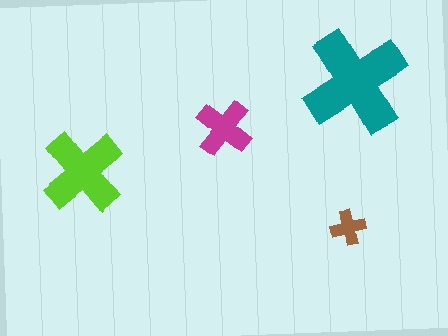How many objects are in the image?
There are 4 objects in the image.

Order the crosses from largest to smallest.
the teal one, the lime one, the magenta one, the brown one.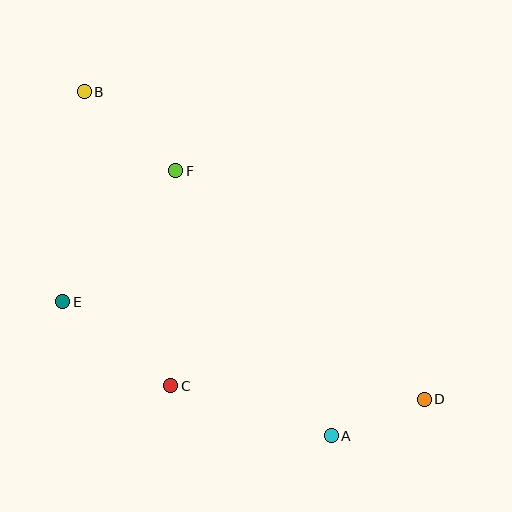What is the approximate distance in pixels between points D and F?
The distance between D and F is approximately 337 pixels.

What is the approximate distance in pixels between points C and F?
The distance between C and F is approximately 215 pixels.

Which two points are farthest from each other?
Points B and D are farthest from each other.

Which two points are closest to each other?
Points A and D are closest to each other.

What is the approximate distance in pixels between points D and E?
The distance between D and E is approximately 374 pixels.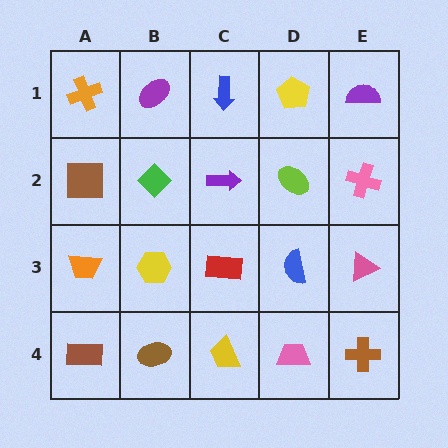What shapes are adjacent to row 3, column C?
A purple arrow (row 2, column C), a yellow trapezoid (row 4, column C), a yellow hexagon (row 3, column B), a blue semicircle (row 3, column D).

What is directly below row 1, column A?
A brown square.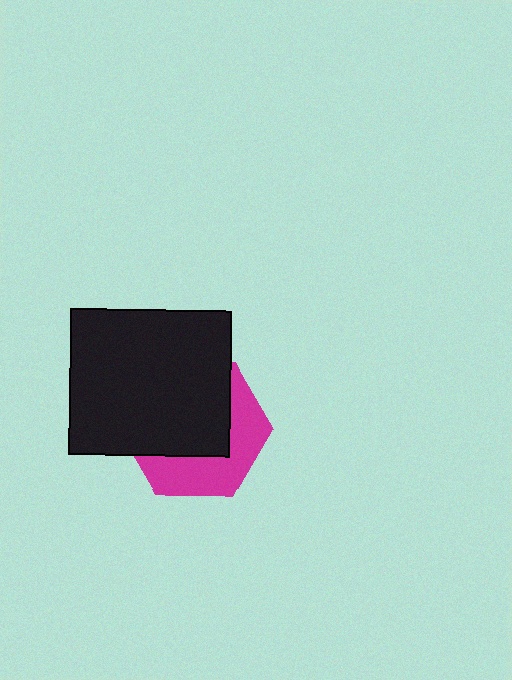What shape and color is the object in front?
The object in front is a black rectangle.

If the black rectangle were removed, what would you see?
You would see the complete magenta hexagon.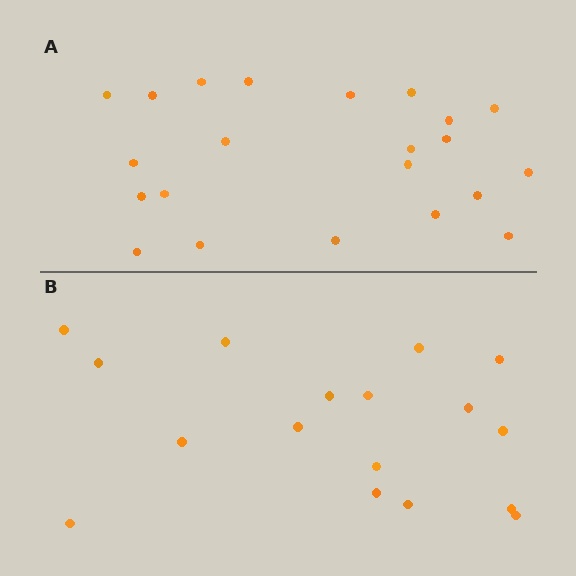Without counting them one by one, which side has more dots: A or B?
Region A (the top region) has more dots.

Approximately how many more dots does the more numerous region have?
Region A has about 5 more dots than region B.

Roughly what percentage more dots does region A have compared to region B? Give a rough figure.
About 30% more.